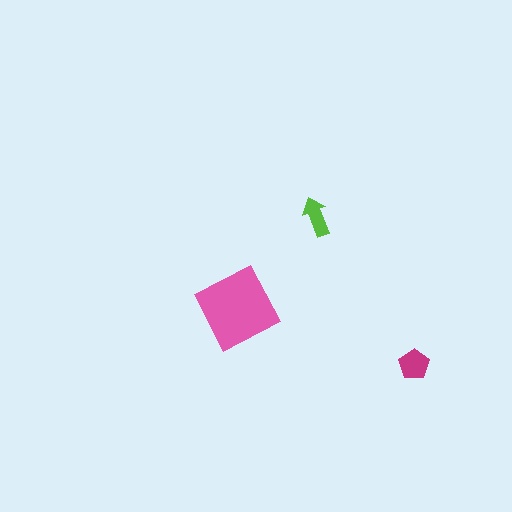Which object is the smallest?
The lime arrow.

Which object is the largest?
The pink diamond.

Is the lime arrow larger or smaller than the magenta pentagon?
Smaller.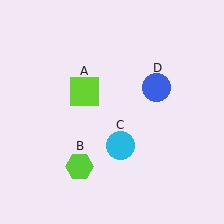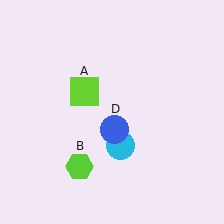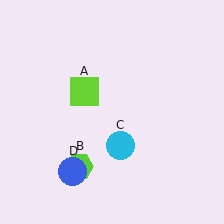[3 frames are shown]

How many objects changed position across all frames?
1 object changed position: blue circle (object D).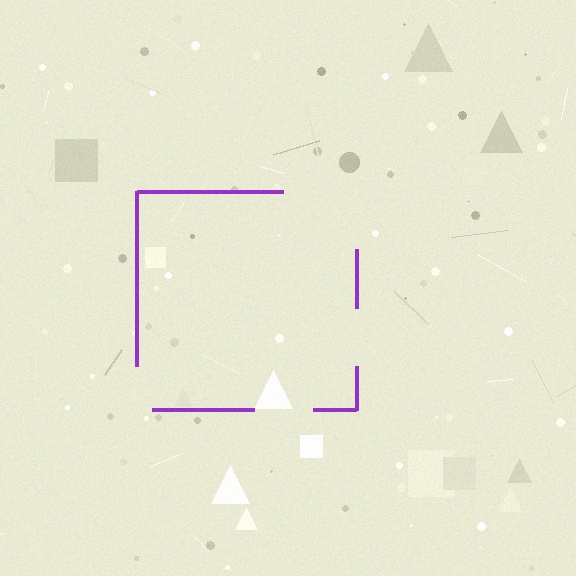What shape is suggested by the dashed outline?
The dashed outline suggests a square.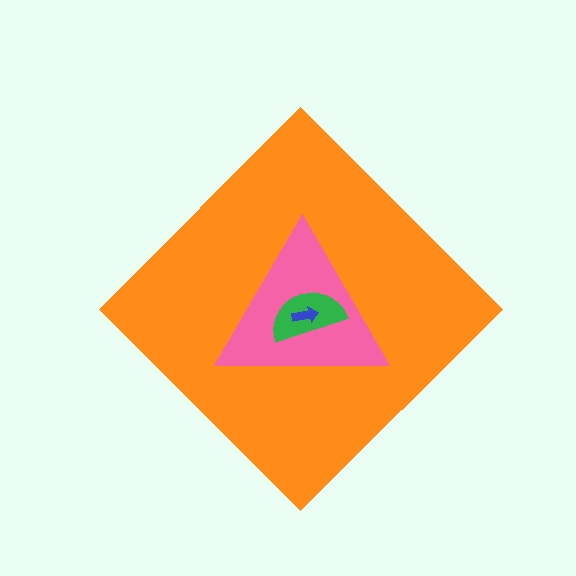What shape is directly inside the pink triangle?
The green semicircle.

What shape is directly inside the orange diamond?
The pink triangle.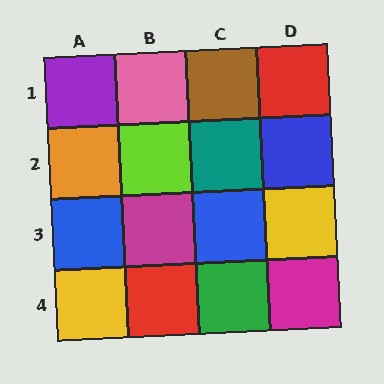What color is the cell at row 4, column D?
Magenta.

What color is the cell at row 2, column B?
Lime.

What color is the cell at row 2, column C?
Teal.